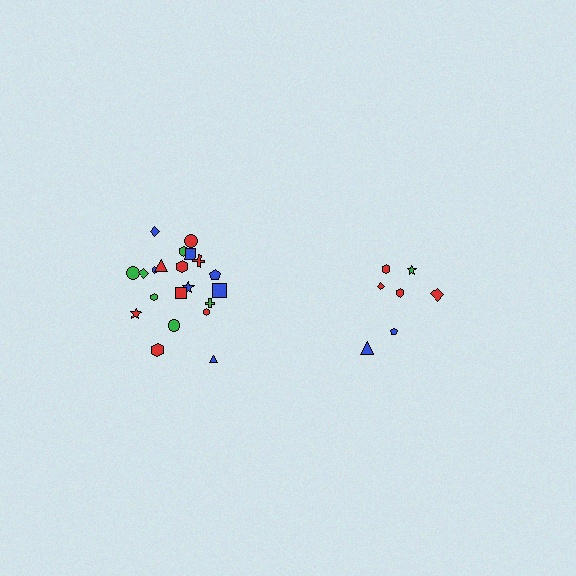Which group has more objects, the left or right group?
The left group.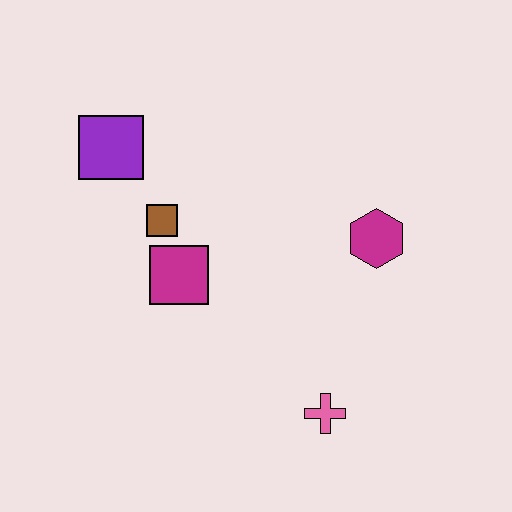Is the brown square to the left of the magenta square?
Yes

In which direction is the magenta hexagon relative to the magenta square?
The magenta hexagon is to the right of the magenta square.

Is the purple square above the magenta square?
Yes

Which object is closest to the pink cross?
The magenta hexagon is closest to the pink cross.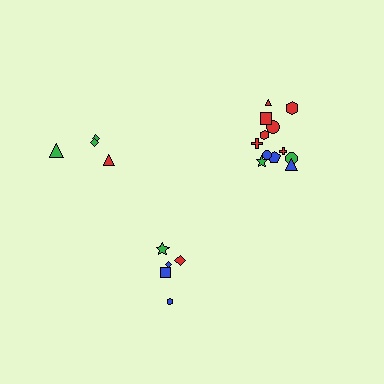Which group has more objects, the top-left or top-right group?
The top-right group.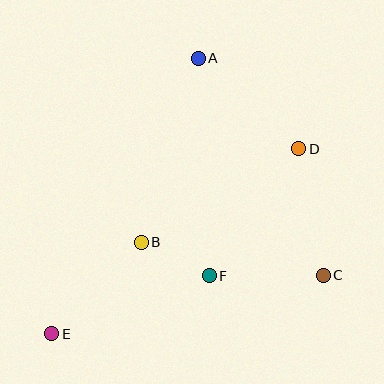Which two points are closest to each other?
Points B and F are closest to each other.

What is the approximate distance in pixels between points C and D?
The distance between C and D is approximately 129 pixels.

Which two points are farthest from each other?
Points A and E are farthest from each other.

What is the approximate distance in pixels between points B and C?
The distance between B and C is approximately 185 pixels.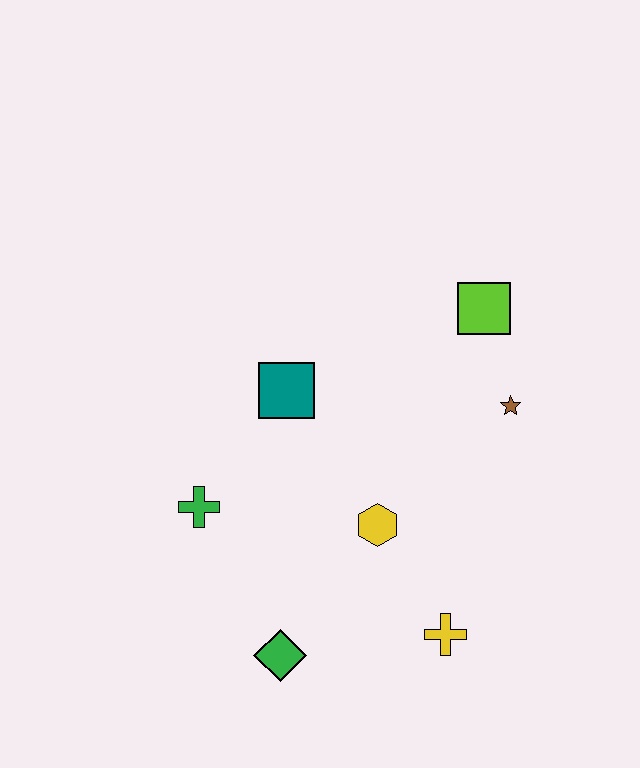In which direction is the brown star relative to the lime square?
The brown star is below the lime square.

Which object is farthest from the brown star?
The green diamond is farthest from the brown star.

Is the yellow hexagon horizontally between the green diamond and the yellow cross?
Yes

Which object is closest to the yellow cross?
The yellow hexagon is closest to the yellow cross.